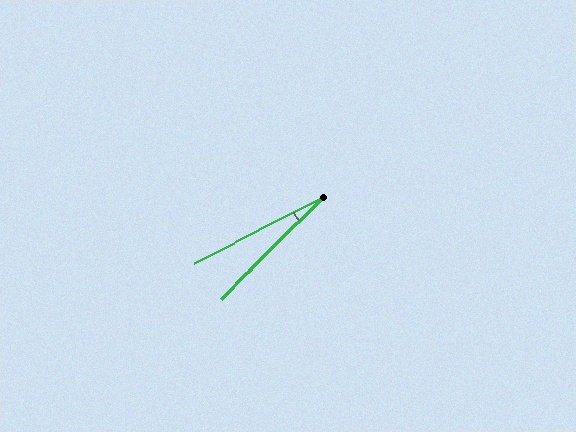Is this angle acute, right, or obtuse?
It is acute.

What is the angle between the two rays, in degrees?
Approximately 18 degrees.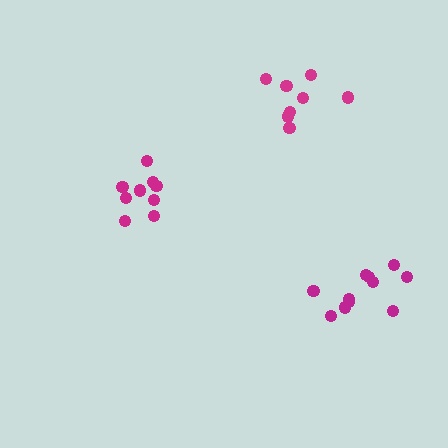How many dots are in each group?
Group 1: 8 dots, Group 2: 10 dots, Group 3: 11 dots (29 total).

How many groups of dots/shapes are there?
There are 3 groups.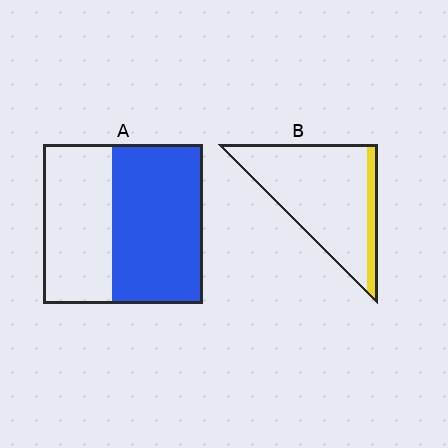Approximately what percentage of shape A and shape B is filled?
A is approximately 55% and B is approximately 15%.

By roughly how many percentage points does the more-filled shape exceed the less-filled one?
By roughly 45 percentage points (A over B).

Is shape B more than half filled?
No.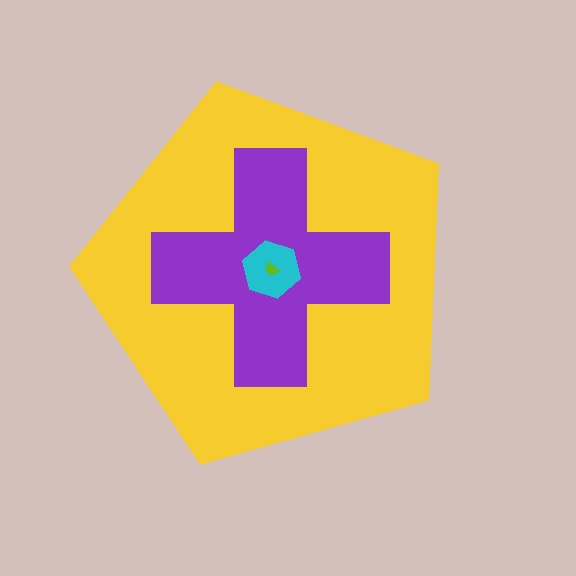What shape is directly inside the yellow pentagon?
The purple cross.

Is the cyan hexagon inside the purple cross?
Yes.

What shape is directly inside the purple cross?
The cyan hexagon.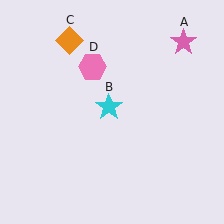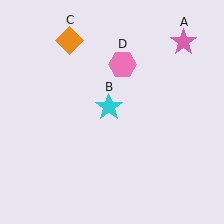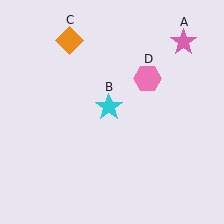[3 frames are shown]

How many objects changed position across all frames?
1 object changed position: pink hexagon (object D).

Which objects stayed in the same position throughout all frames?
Pink star (object A) and cyan star (object B) and orange diamond (object C) remained stationary.